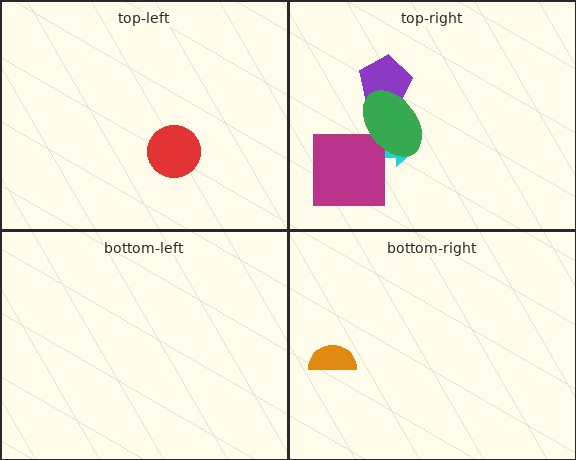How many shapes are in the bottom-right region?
1.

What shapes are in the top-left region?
The red circle.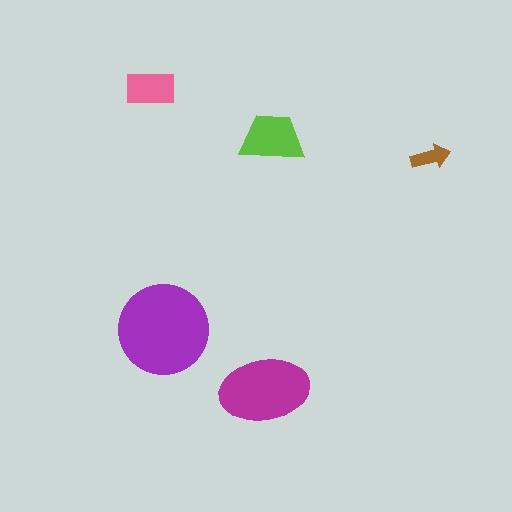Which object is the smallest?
The brown arrow.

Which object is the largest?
The purple circle.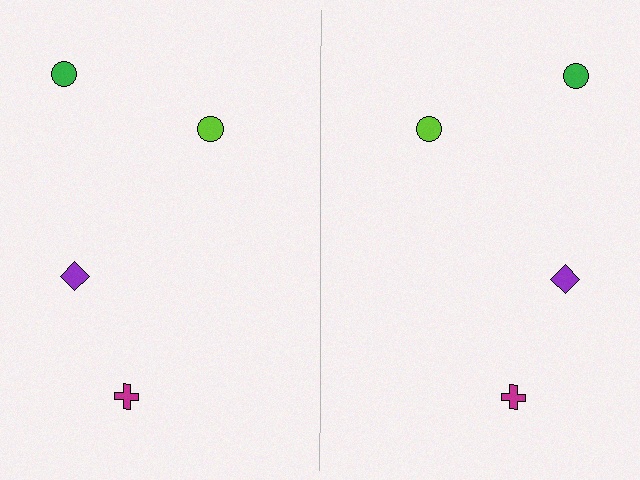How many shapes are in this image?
There are 8 shapes in this image.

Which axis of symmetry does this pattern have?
The pattern has a vertical axis of symmetry running through the center of the image.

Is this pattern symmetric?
Yes, this pattern has bilateral (reflection) symmetry.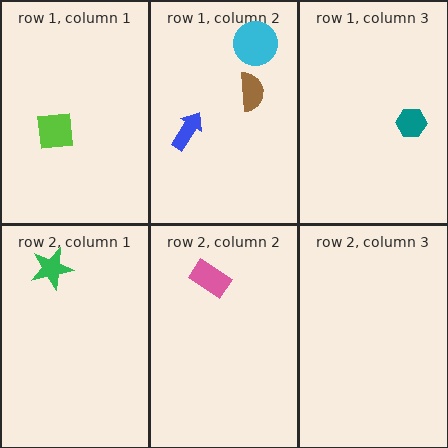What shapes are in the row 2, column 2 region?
The pink rectangle.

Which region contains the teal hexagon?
The row 1, column 3 region.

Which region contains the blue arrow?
The row 1, column 2 region.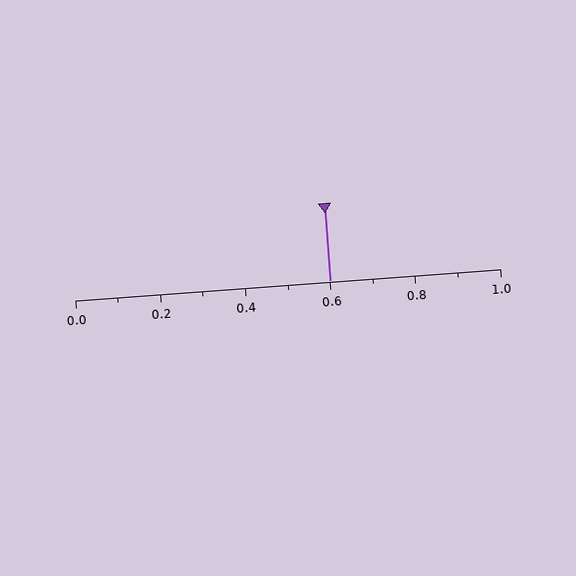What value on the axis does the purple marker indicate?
The marker indicates approximately 0.6.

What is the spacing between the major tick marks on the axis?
The major ticks are spaced 0.2 apart.